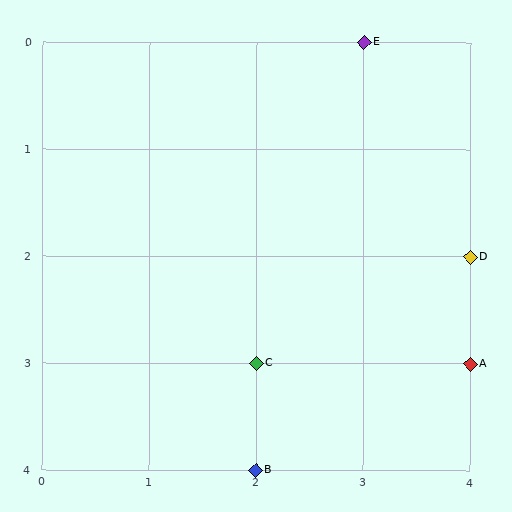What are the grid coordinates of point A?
Point A is at grid coordinates (4, 3).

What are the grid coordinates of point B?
Point B is at grid coordinates (2, 4).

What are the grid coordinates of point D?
Point D is at grid coordinates (4, 2).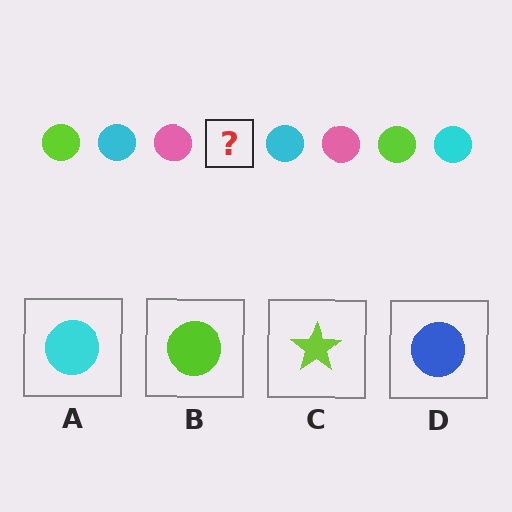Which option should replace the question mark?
Option B.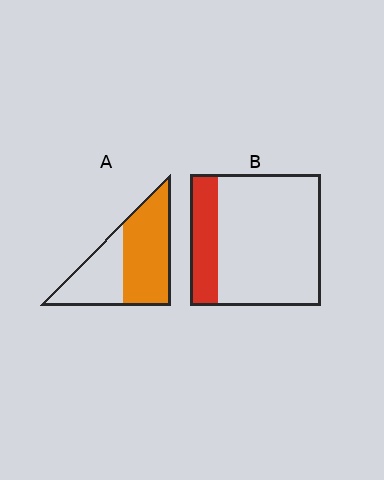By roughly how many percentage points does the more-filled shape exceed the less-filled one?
By roughly 40 percentage points (A over B).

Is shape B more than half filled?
No.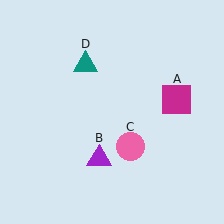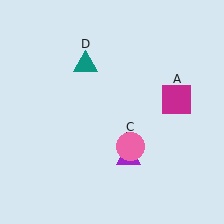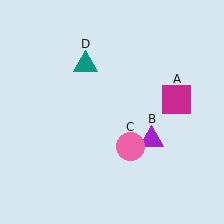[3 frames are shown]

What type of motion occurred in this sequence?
The purple triangle (object B) rotated counterclockwise around the center of the scene.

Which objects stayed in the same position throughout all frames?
Magenta square (object A) and pink circle (object C) and teal triangle (object D) remained stationary.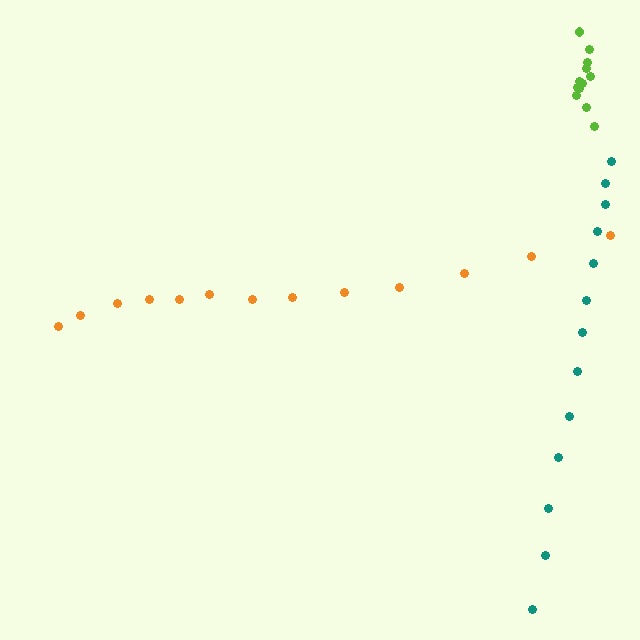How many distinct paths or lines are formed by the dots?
There are 3 distinct paths.